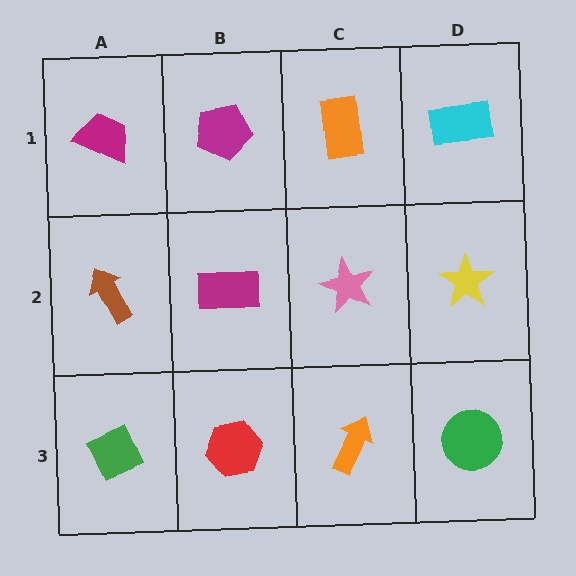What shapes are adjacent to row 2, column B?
A magenta pentagon (row 1, column B), a red hexagon (row 3, column B), a brown arrow (row 2, column A), a pink star (row 2, column C).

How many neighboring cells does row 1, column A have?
2.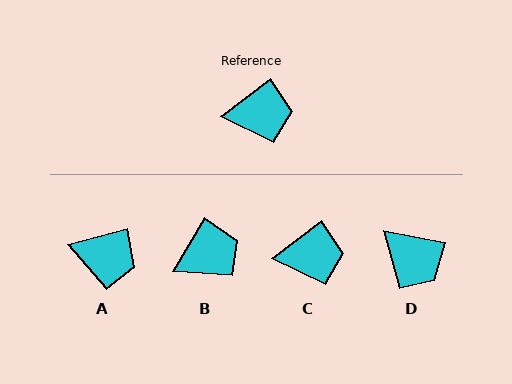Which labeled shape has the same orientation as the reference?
C.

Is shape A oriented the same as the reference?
No, it is off by about 23 degrees.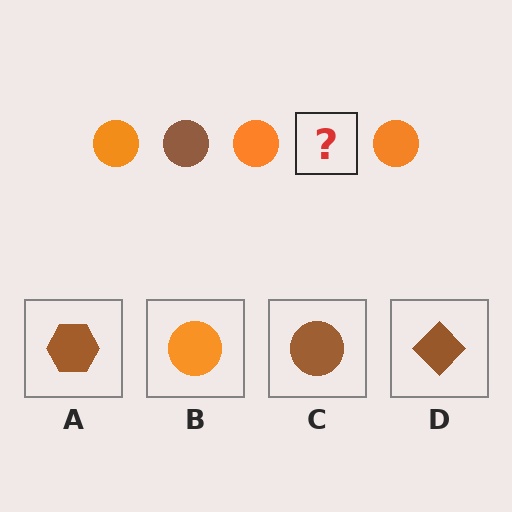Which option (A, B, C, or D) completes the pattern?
C.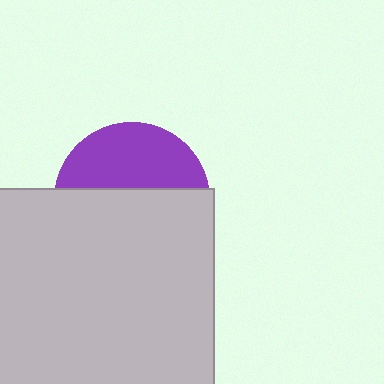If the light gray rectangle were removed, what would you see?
You would see the complete purple circle.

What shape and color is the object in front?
The object in front is a light gray rectangle.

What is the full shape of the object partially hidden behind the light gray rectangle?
The partially hidden object is a purple circle.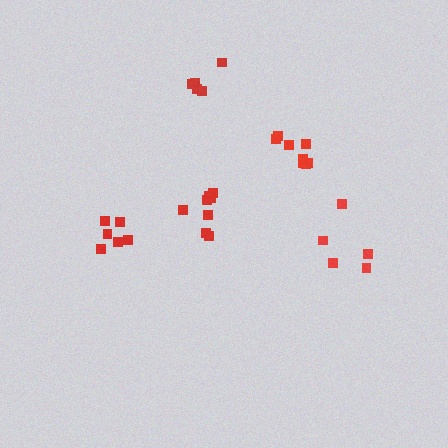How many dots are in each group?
Group 1: 8 dots, Group 2: 8 dots, Group 3: 6 dots, Group 4: 5 dots, Group 5: 5 dots (32 total).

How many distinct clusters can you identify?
There are 5 distinct clusters.